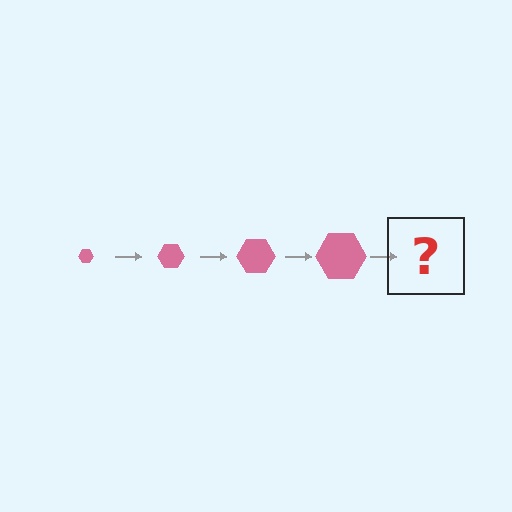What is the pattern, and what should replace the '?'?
The pattern is that the hexagon gets progressively larger each step. The '?' should be a pink hexagon, larger than the previous one.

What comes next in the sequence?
The next element should be a pink hexagon, larger than the previous one.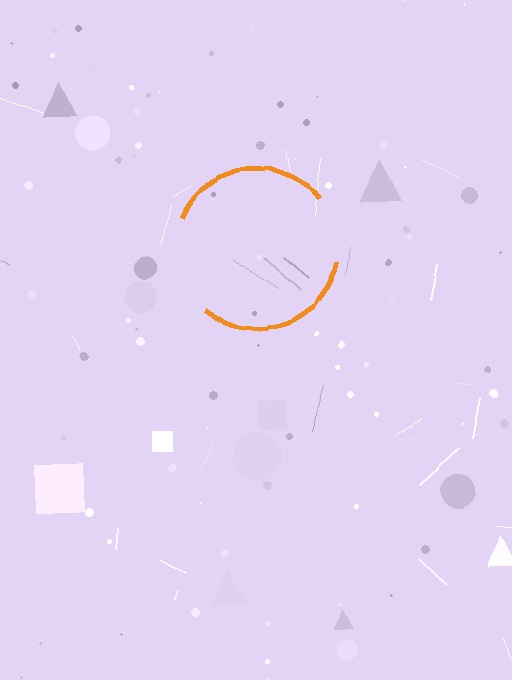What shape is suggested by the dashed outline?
The dashed outline suggests a circle.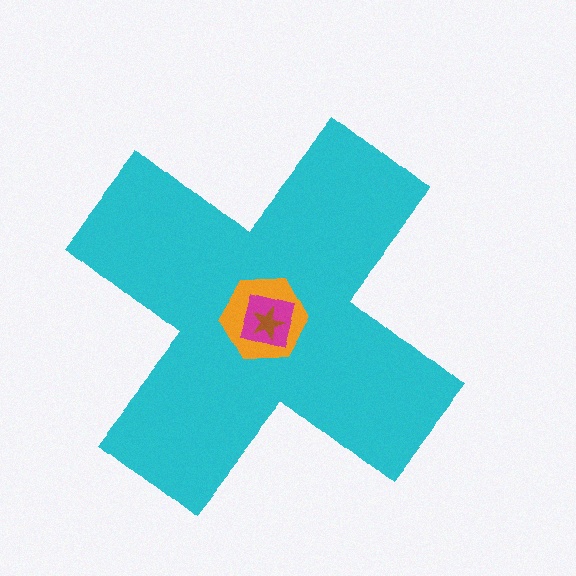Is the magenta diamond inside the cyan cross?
Yes.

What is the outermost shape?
The cyan cross.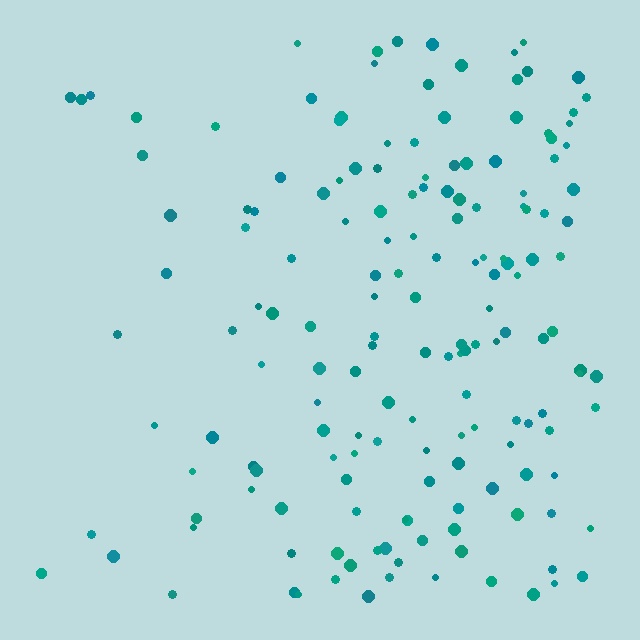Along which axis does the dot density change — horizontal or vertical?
Horizontal.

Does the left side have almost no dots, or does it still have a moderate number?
Still a moderate number, just noticeably fewer than the right.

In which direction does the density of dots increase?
From left to right, with the right side densest.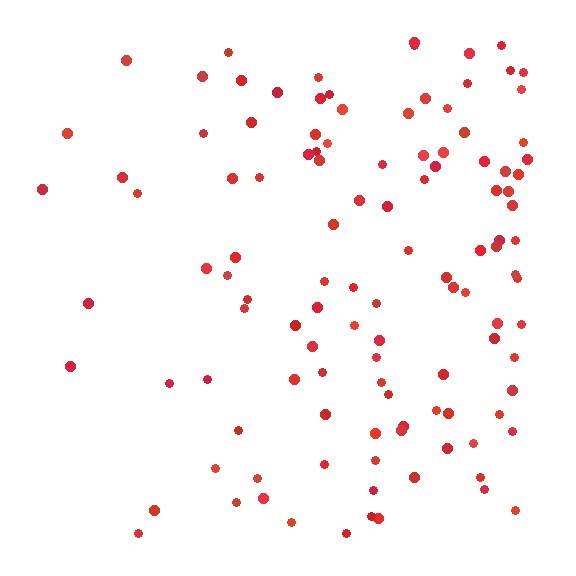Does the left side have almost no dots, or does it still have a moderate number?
Still a moderate number, just noticeably fewer than the right.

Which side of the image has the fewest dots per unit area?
The left.